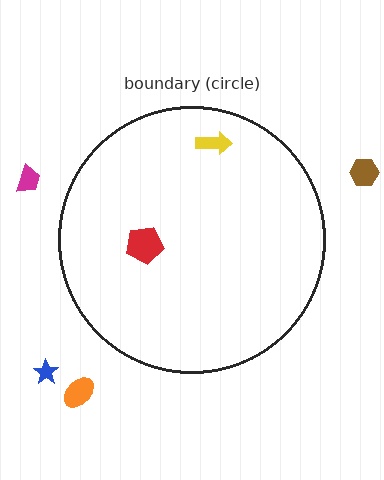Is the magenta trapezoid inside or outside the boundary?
Outside.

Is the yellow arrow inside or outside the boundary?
Inside.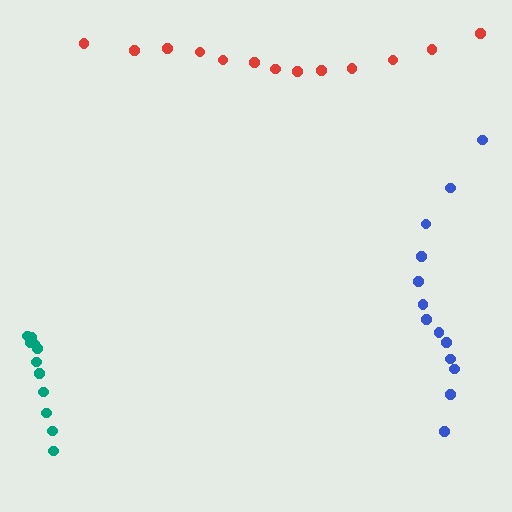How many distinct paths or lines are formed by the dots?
There are 3 distinct paths.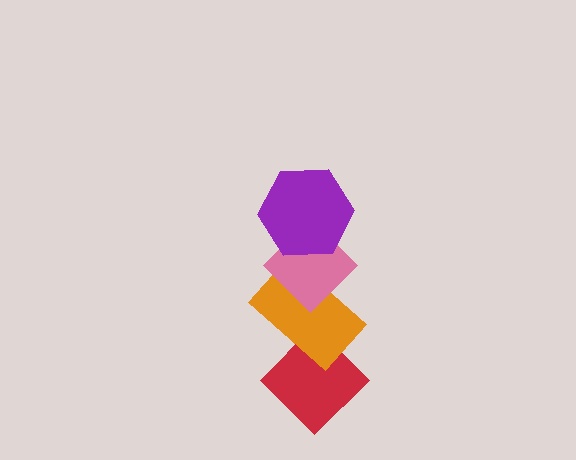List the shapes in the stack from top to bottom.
From top to bottom: the purple hexagon, the pink diamond, the orange rectangle, the red diamond.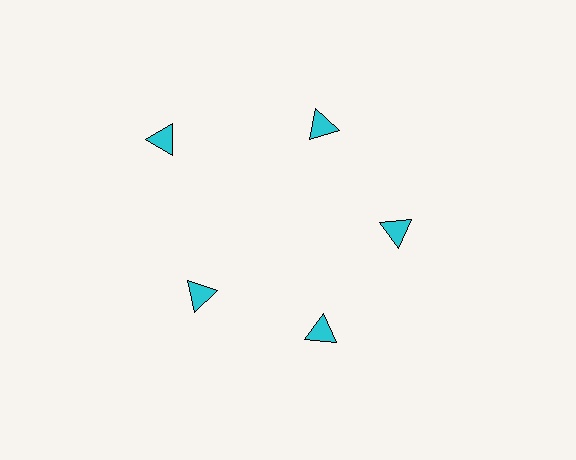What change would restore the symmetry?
The symmetry would be restored by moving it inward, back onto the ring so that all 5 triangles sit at equal angles and equal distance from the center.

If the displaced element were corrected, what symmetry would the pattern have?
It would have 5-fold rotational symmetry — the pattern would map onto itself every 72 degrees.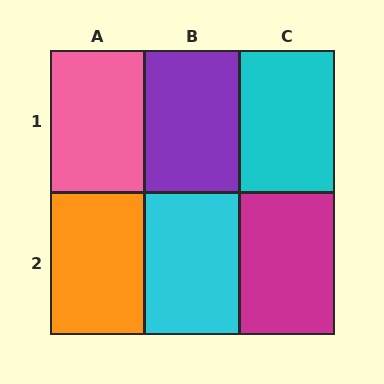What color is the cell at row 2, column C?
Magenta.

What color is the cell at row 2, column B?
Cyan.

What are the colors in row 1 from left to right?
Pink, purple, cyan.